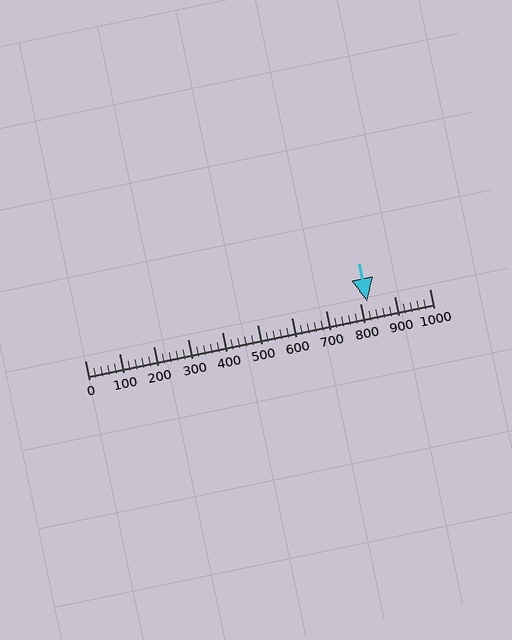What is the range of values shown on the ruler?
The ruler shows values from 0 to 1000.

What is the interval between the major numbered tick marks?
The major tick marks are spaced 100 units apart.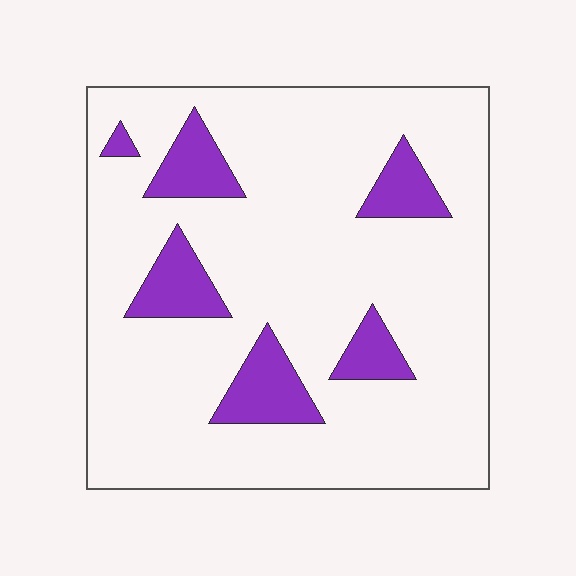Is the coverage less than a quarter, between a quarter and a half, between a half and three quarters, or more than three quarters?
Less than a quarter.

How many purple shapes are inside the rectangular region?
6.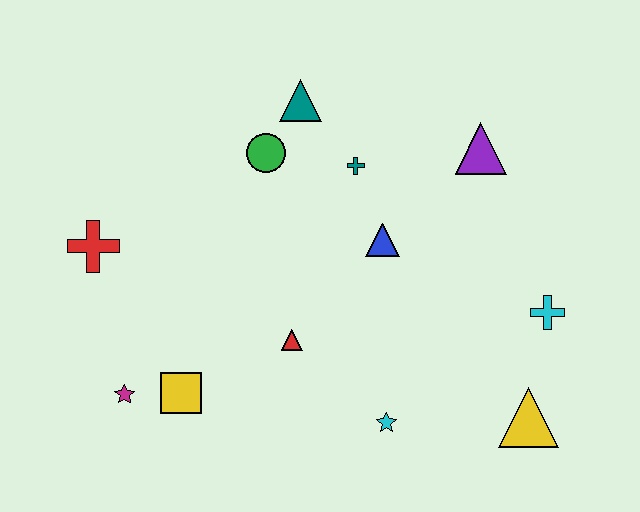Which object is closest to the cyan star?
The red triangle is closest to the cyan star.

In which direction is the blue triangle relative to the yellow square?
The blue triangle is to the right of the yellow square.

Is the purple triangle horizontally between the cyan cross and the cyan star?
Yes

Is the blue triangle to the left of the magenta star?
No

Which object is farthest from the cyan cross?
The red cross is farthest from the cyan cross.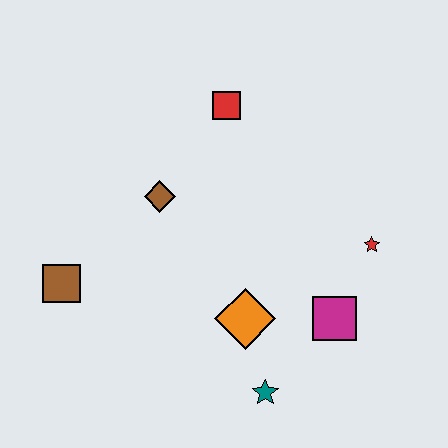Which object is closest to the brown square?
The brown diamond is closest to the brown square.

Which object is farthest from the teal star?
The red square is farthest from the teal star.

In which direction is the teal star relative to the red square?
The teal star is below the red square.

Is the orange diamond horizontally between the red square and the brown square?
No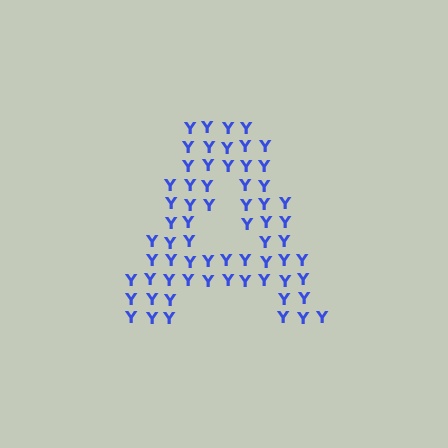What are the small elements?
The small elements are letter Y's.